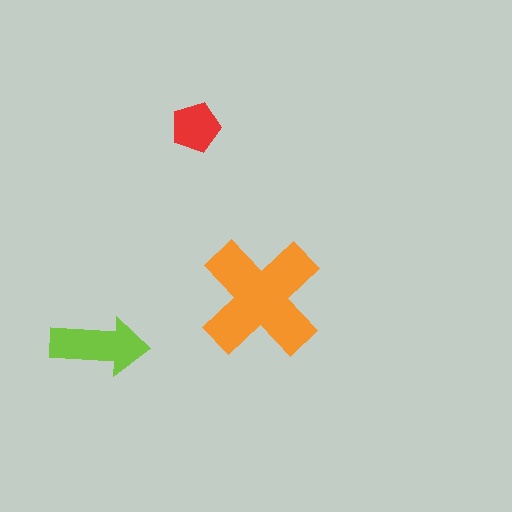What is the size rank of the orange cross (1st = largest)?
1st.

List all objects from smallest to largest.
The red pentagon, the lime arrow, the orange cross.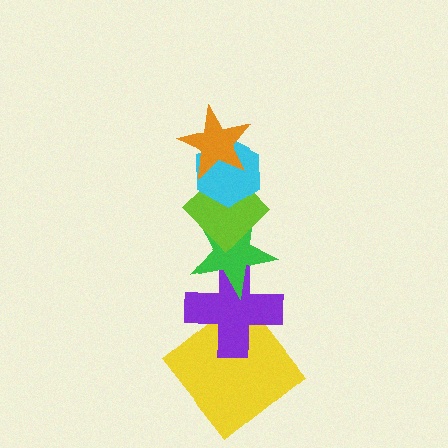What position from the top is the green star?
The green star is 4th from the top.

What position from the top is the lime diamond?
The lime diamond is 3rd from the top.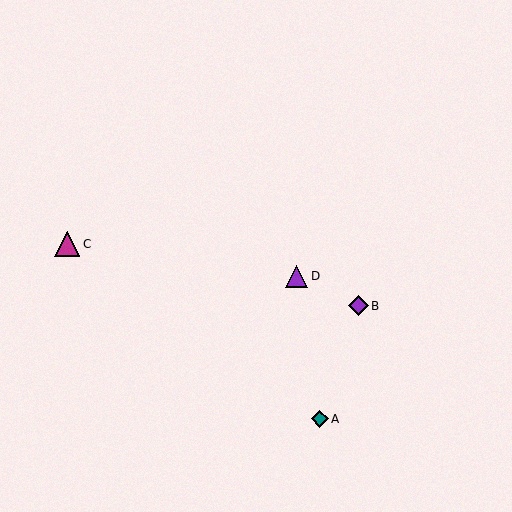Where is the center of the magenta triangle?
The center of the magenta triangle is at (67, 244).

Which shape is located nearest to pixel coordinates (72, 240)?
The magenta triangle (labeled C) at (67, 244) is nearest to that location.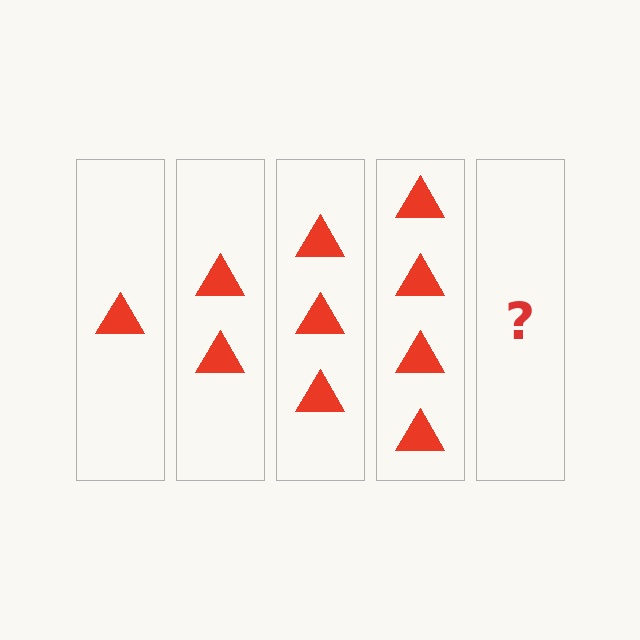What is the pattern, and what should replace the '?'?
The pattern is that each step adds one more triangle. The '?' should be 5 triangles.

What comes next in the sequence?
The next element should be 5 triangles.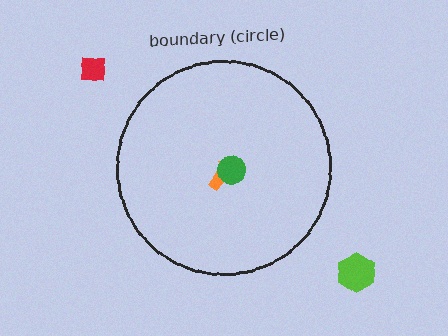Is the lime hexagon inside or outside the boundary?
Outside.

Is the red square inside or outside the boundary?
Outside.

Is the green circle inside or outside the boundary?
Inside.